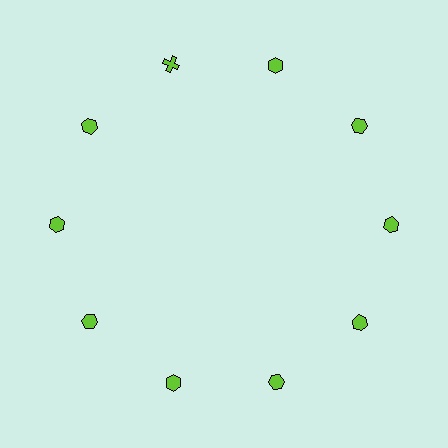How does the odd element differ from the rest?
It has a different shape: cross instead of hexagon.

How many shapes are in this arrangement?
There are 10 shapes arranged in a ring pattern.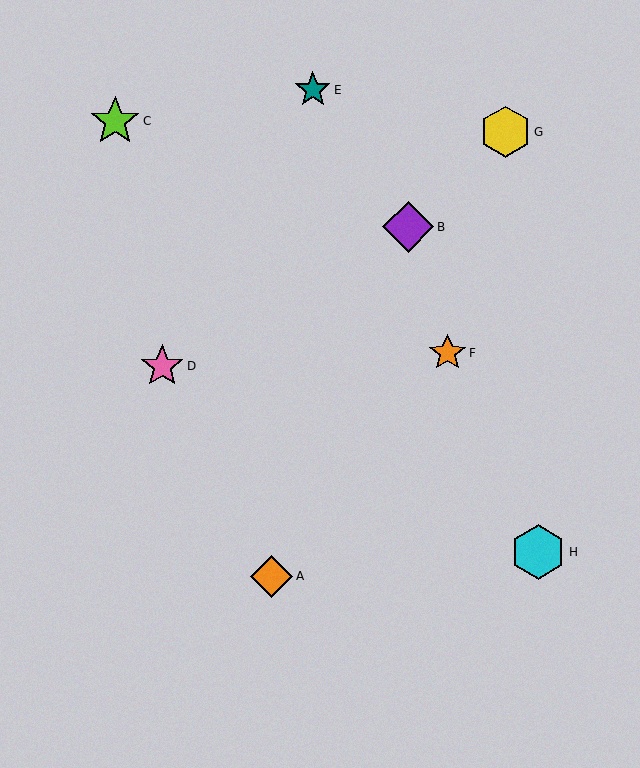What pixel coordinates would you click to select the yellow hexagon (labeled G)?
Click at (506, 132) to select the yellow hexagon G.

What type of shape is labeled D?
Shape D is a pink star.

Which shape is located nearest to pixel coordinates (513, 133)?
The yellow hexagon (labeled G) at (506, 132) is nearest to that location.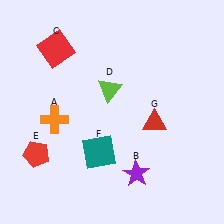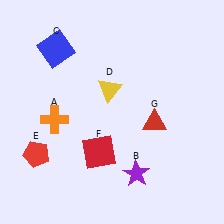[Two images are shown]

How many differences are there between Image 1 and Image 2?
There are 3 differences between the two images.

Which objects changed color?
C changed from red to blue. D changed from lime to yellow. F changed from teal to red.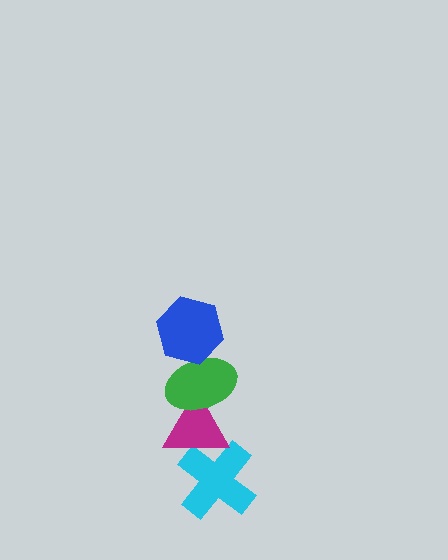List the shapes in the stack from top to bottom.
From top to bottom: the blue hexagon, the green ellipse, the magenta triangle, the cyan cross.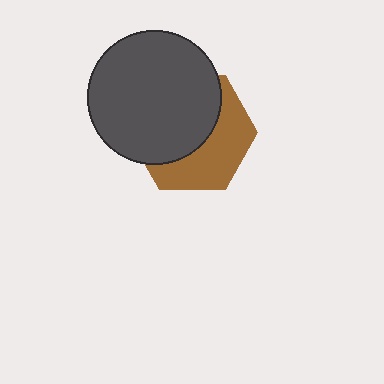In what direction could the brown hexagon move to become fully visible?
The brown hexagon could move toward the lower-right. That would shift it out from behind the dark gray circle entirely.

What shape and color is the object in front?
The object in front is a dark gray circle.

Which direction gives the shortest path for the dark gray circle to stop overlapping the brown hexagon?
Moving toward the upper-left gives the shortest separation.